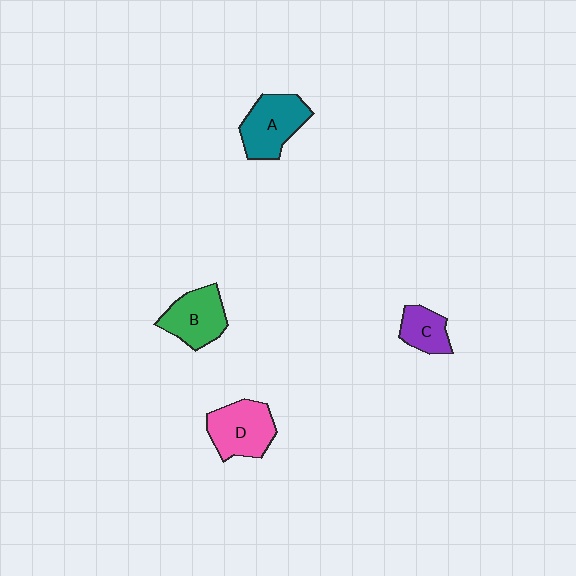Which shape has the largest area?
Shape A (teal).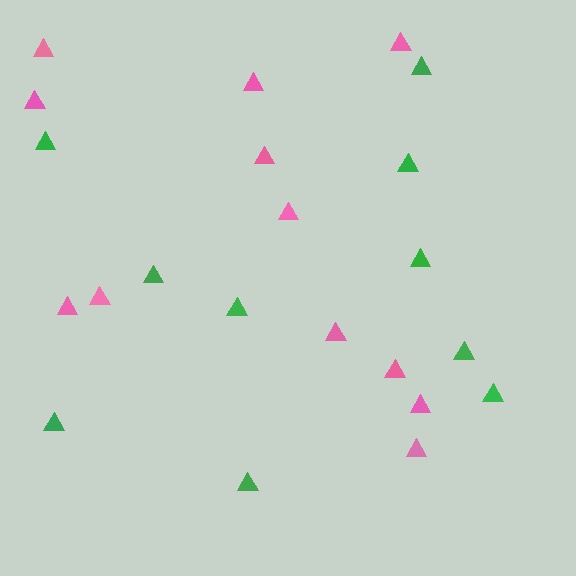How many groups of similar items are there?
There are 2 groups: one group of green triangles (10) and one group of pink triangles (12).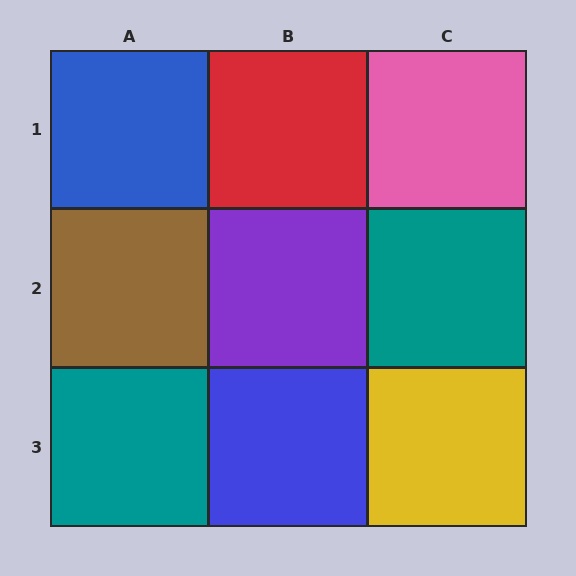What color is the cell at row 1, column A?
Blue.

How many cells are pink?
1 cell is pink.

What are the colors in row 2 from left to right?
Brown, purple, teal.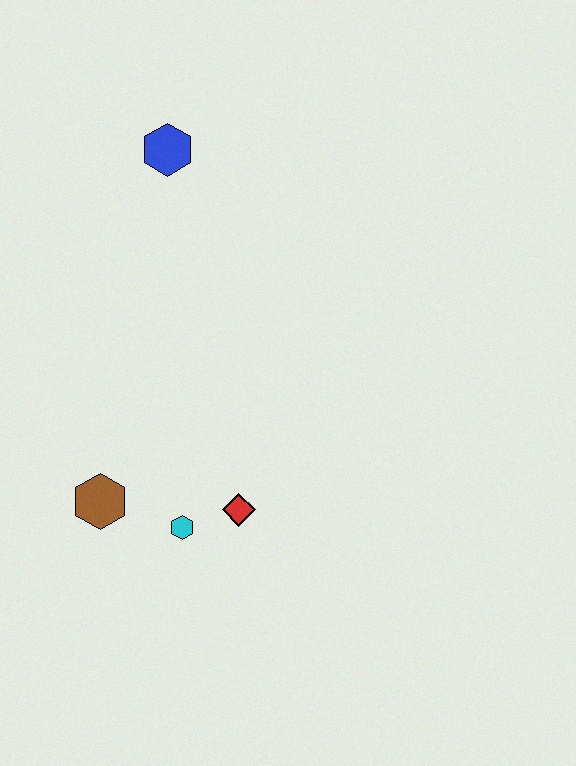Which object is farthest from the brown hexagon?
The blue hexagon is farthest from the brown hexagon.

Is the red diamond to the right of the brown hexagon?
Yes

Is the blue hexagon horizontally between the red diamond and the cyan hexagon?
No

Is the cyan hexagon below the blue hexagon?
Yes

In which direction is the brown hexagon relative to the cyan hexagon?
The brown hexagon is to the left of the cyan hexagon.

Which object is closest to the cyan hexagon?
The red diamond is closest to the cyan hexagon.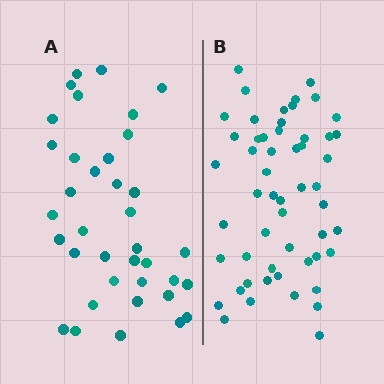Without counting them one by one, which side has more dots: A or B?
Region B (the right region) has more dots.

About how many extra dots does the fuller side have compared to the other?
Region B has approximately 15 more dots than region A.